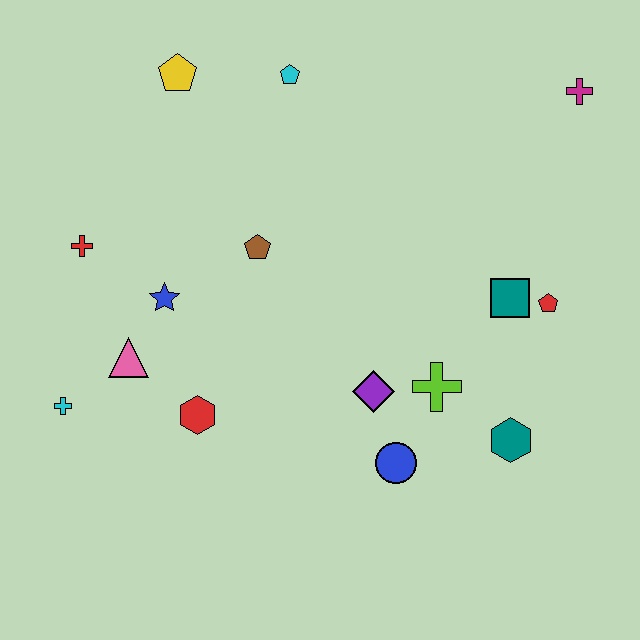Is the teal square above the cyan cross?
Yes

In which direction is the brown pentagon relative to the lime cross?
The brown pentagon is to the left of the lime cross.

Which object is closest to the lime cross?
The purple diamond is closest to the lime cross.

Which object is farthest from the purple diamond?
The yellow pentagon is farthest from the purple diamond.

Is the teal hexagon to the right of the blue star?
Yes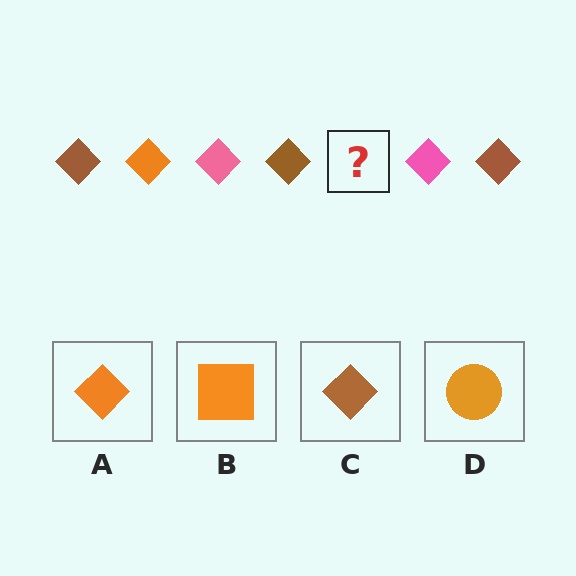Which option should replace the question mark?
Option A.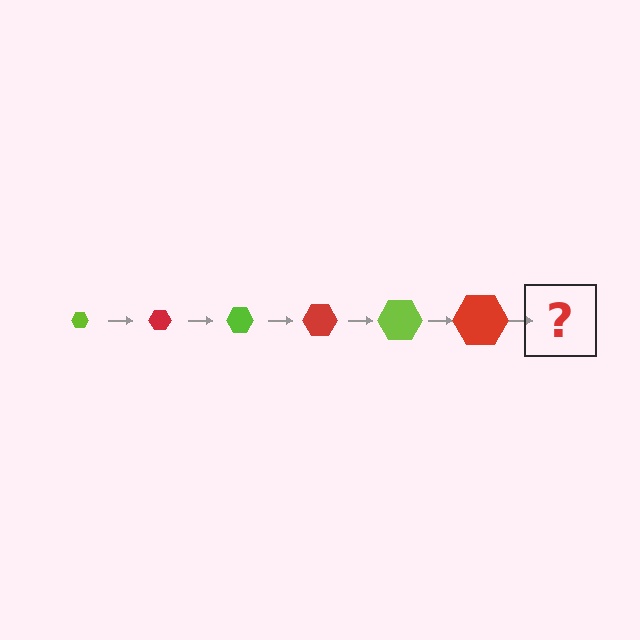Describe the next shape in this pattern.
It should be a lime hexagon, larger than the previous one.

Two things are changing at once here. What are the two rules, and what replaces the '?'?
The two rules are that the hexagon grows larger each step and the color cycles through lime and red. The '?' should be a lime hexagon, larger than the previous one.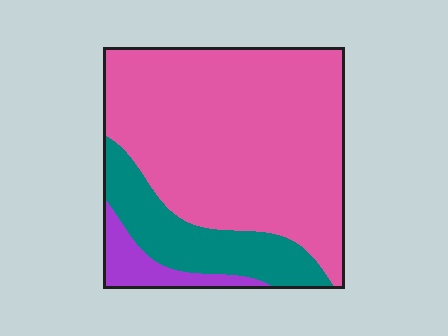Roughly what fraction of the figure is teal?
Teal covers about 20% of the figure.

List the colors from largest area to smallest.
From largest to smallest: pink, teal, purple.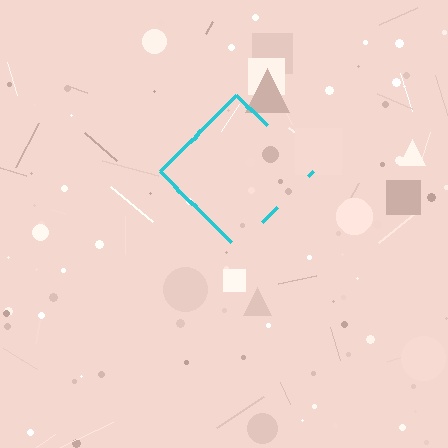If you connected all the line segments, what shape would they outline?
They would outline a diamond.